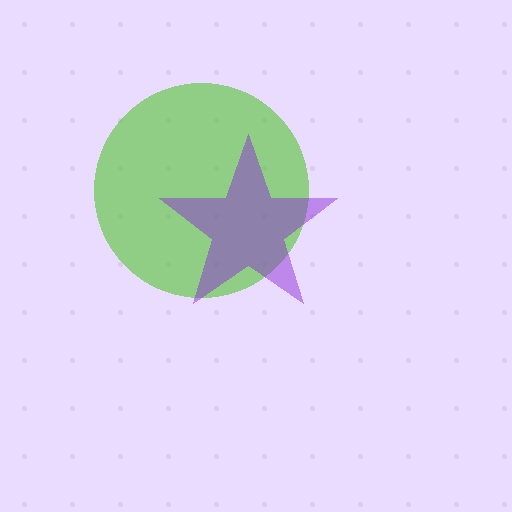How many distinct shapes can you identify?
There are 2 distinct shapes: a lime circle, a purple star.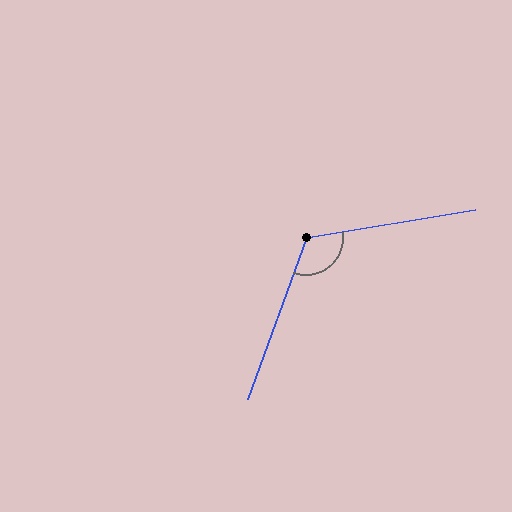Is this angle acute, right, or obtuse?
It is obtuse.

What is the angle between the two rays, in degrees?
Approximately 119 degrees.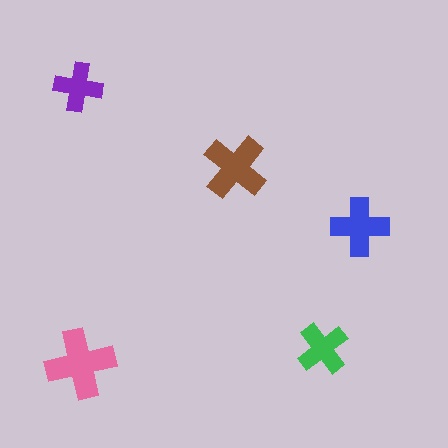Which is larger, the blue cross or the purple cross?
The blue one.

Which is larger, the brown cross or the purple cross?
The brown one.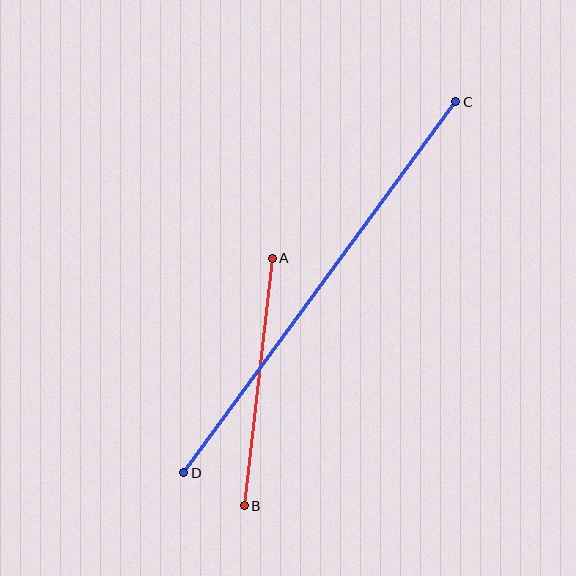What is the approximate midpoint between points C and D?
The midpoint is at approximately (320, 287) pixels.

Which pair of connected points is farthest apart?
Points C and D are farthest apart.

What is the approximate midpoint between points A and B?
The midpoint is at approximately (258, 382) pixels.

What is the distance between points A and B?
The distance is approximately 249 pixels.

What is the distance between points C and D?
The distance is approximately 460 pixels.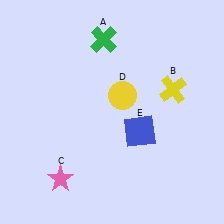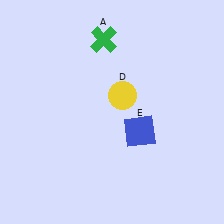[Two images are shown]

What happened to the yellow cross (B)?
The yellow cross (B) was removed in Image 2. It was in the top-right area of Image 1.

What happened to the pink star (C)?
The pink star (C) was removed in Image 2. It was in the bottom-left area of Image 1.